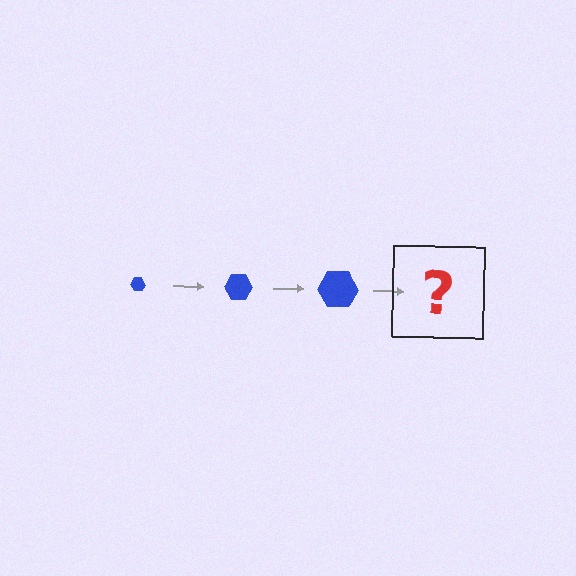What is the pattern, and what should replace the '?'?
The pattern is that the hexagon gets progressively larger each step. The '?' should be a blue hexagon, larger than the previous one.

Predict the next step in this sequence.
The next step is a blue hexagon, larger than the previous one.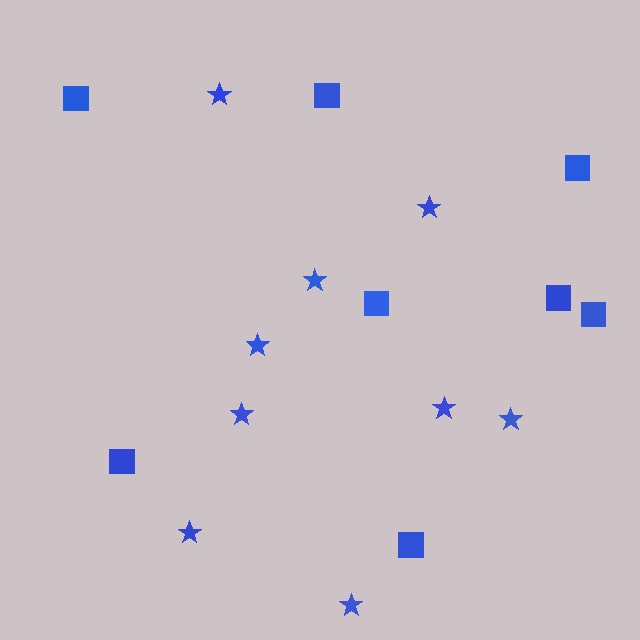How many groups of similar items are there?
There are 2 groups: one group of squares (8) and one group of stars (9).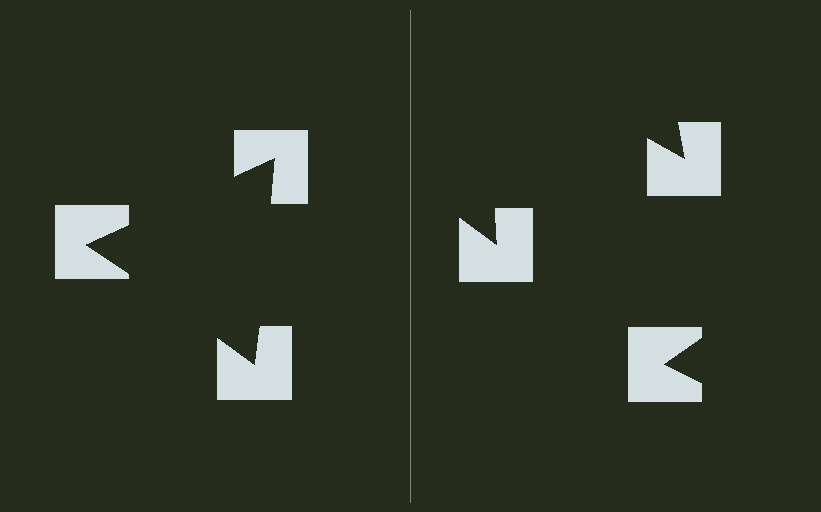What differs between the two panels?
The notched squares are positioned identically on both sides; only the wedge orientations differ. On the left they align to a triangle; on the right they are misaligned.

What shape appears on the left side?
An illusory triangle.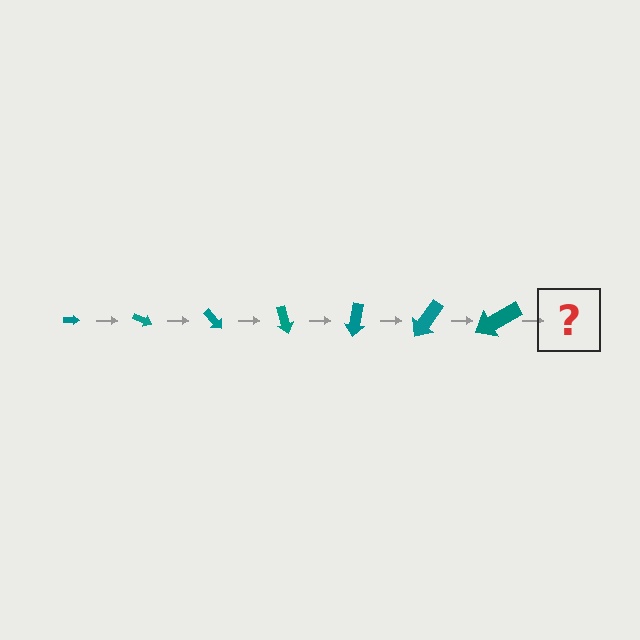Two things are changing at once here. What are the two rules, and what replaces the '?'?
The two rules are that the arrow grows larger each step and it rotates 25 degrees each step. The '?' should be an arrow, larger than the previous one and rotated 175 degrees from the start.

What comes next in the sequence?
The next element should be an arrow, larger than the previous one and rotated 175 degrees from the start.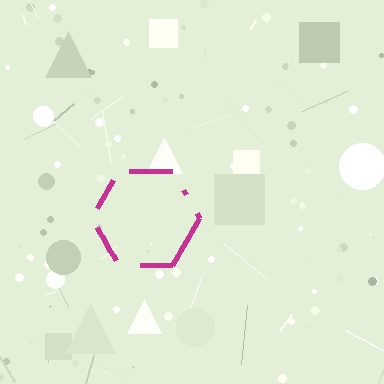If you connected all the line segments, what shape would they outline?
They would outline a hexagon.